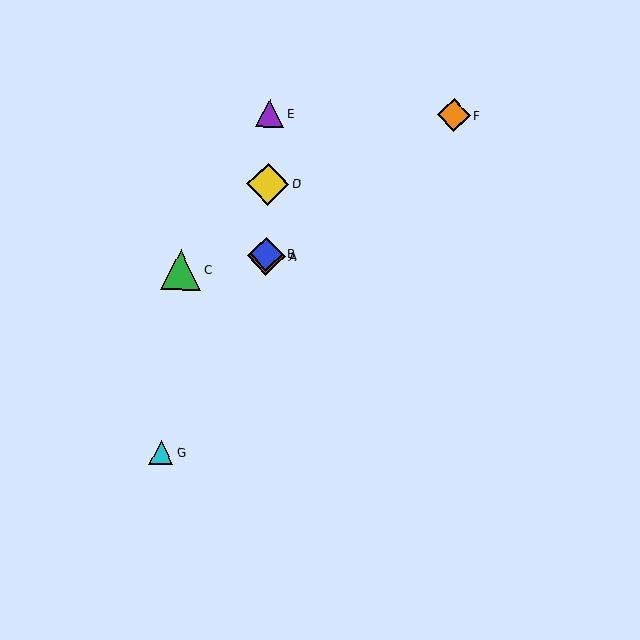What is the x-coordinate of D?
Object D is at x≈268.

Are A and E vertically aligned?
Yes, both are at x≈266.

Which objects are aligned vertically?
Objects A, B, D, E are aligned vertically.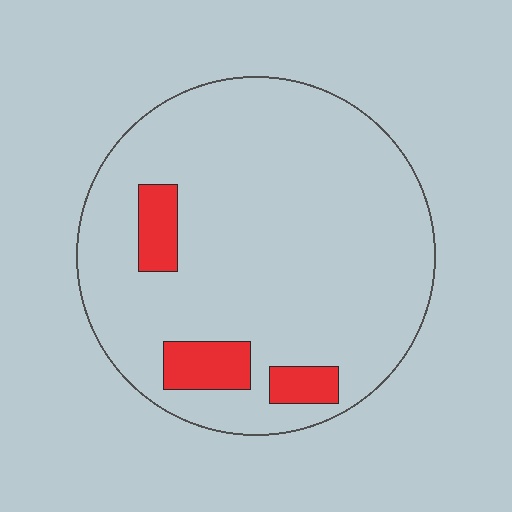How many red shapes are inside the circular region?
3.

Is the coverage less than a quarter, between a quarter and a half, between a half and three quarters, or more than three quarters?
Less than a quarter.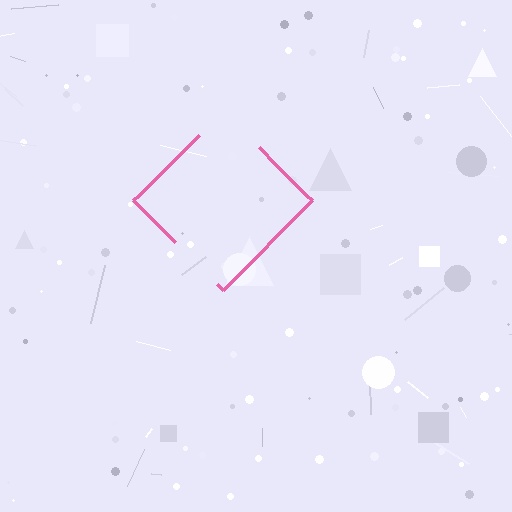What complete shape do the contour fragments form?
The contour fragments form a diamond.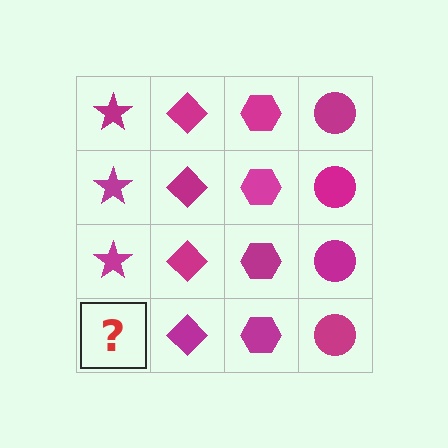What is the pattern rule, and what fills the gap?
The rule is that each column has a consistent shape. The gap should be filled with a magenta star.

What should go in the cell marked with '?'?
The missing cell should contain a magenta star.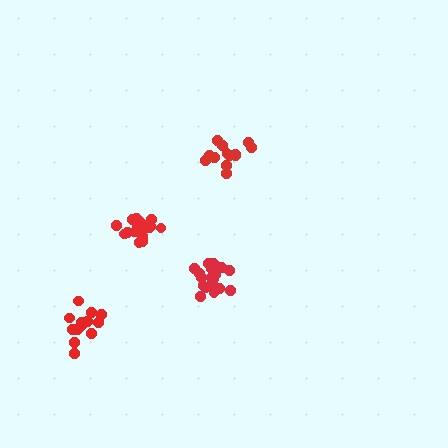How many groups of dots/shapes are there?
There are 4 groups.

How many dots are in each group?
Group 1: 13 dots, Group 2: 18 dots, Group 3: 19 dots, Group 4: 13 dots (63 total).